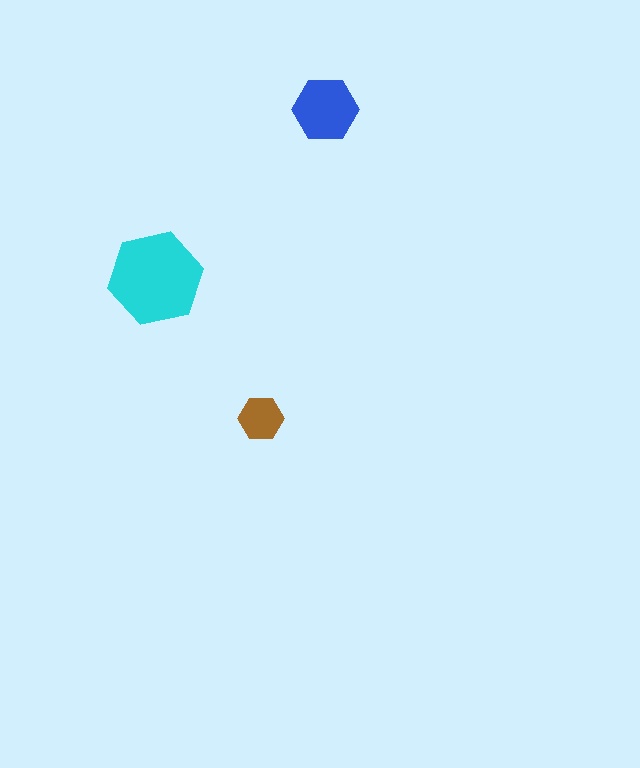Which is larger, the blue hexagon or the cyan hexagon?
The cyan one.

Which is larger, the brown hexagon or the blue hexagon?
The blue one.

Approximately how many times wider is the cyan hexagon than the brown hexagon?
About 2 times wider.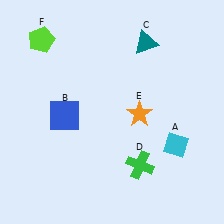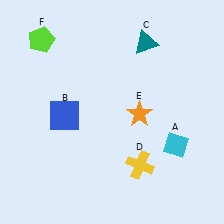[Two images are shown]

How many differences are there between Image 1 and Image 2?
There is 1 difference between the two images.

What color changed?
The cross (D) changed from green in Image 1 to yellow in Image 2.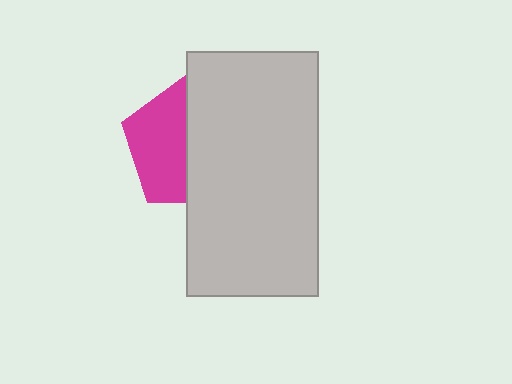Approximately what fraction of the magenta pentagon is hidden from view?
Roughly 54% of the magenta pentagon is hidden behind the light gray rectangle.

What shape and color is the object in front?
The object in front is a light gray rectangle.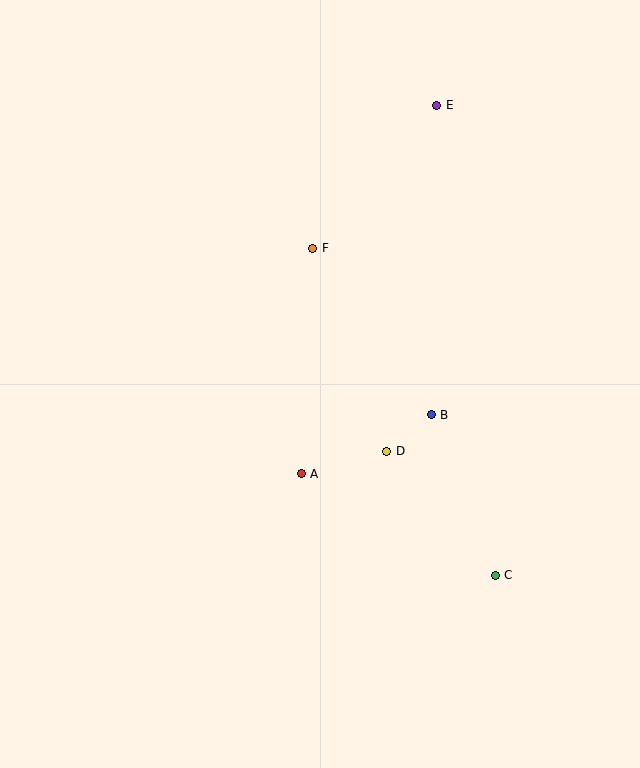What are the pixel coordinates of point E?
Point E is at (437, 105).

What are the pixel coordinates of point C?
Point C is at (495, 575).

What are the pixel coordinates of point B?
Point B is at (431, 415).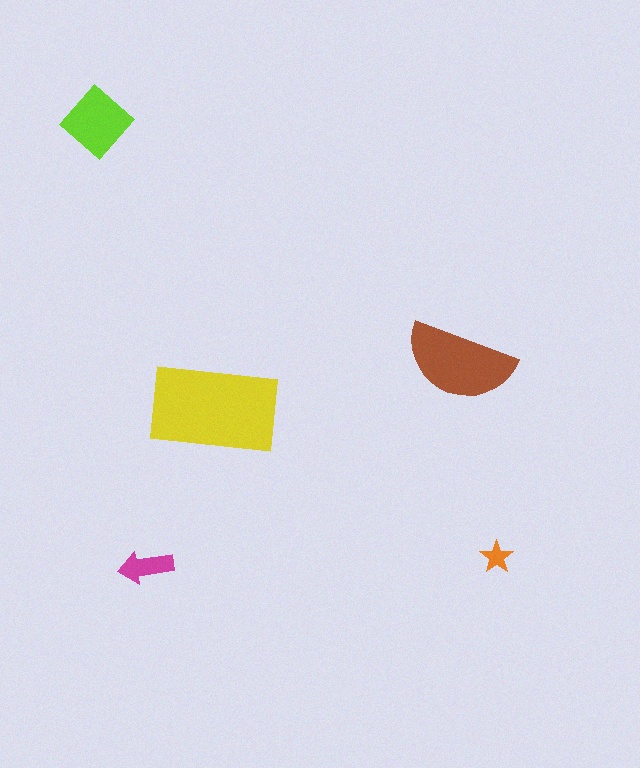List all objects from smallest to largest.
The orange star, the magenta arrow, the lime diamond, the brown semicircle, the yellow rectangle.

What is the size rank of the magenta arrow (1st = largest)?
4th.